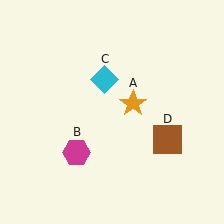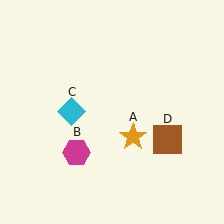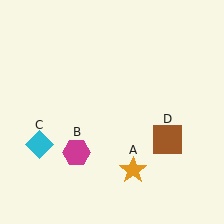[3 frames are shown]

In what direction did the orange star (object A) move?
The orange star (object A) moved down.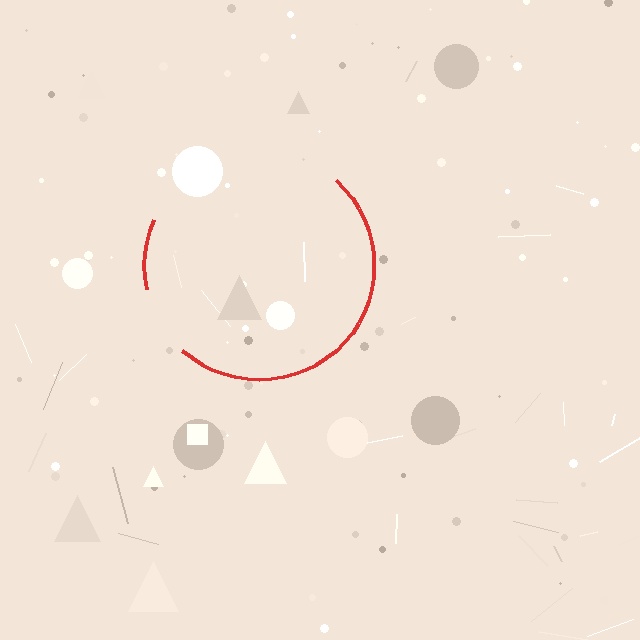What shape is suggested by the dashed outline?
The dashed outline suggests a circle.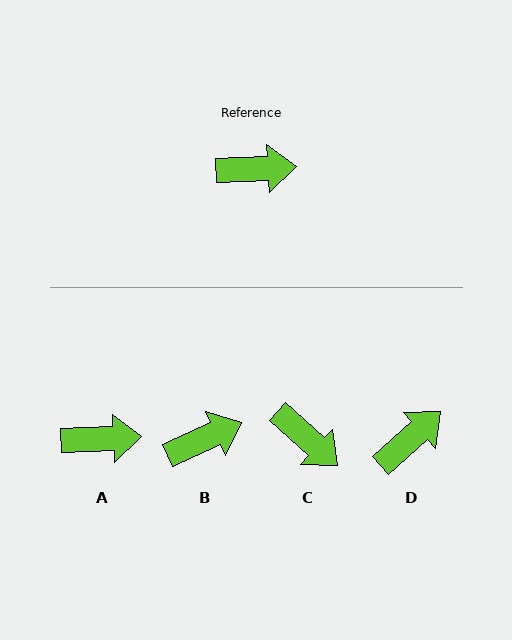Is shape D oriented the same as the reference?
No, it is off by about 39 degrees.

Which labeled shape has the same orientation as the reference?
A.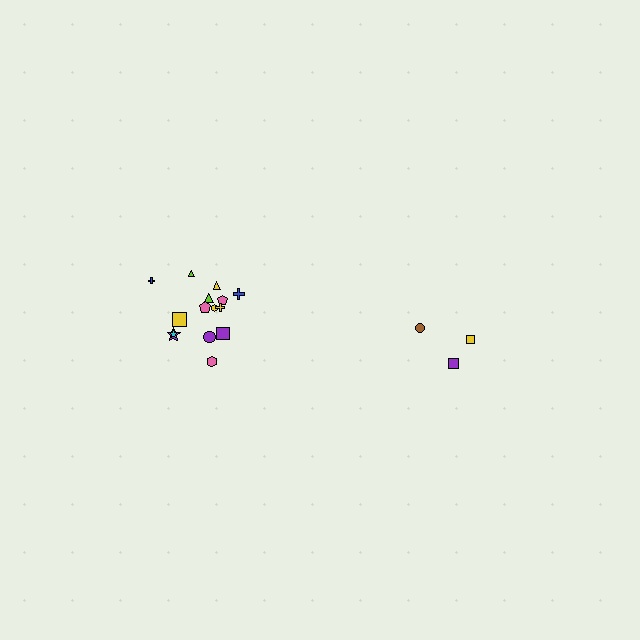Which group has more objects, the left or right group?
The left group.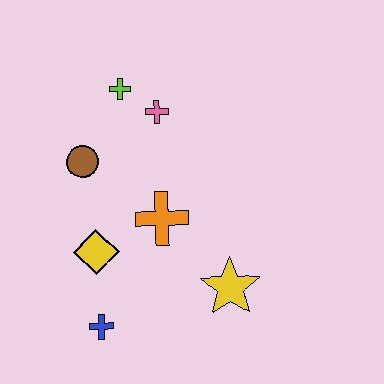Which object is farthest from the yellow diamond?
The lime cross is farthest from the yellow diamond.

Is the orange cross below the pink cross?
Yes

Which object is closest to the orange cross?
The yellow diamond is closest to the orange cross.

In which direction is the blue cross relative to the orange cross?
The blue cross is below the orange cross.